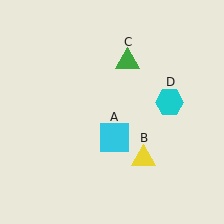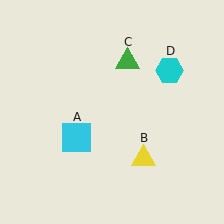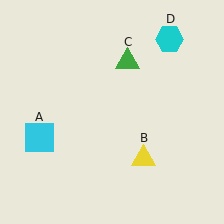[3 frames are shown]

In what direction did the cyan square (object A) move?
The cyan square (object A) moved left.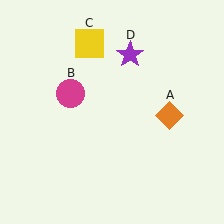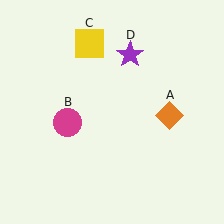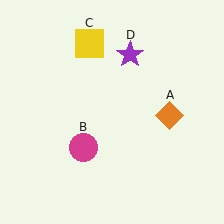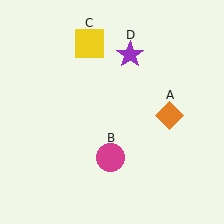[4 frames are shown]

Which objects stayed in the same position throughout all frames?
Orange diamond (object A) and yellow square (object C) and purple star (object D) remained stationary.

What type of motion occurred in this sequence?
The magenta circle (object B) rotated counterclockwise around the center of the scene.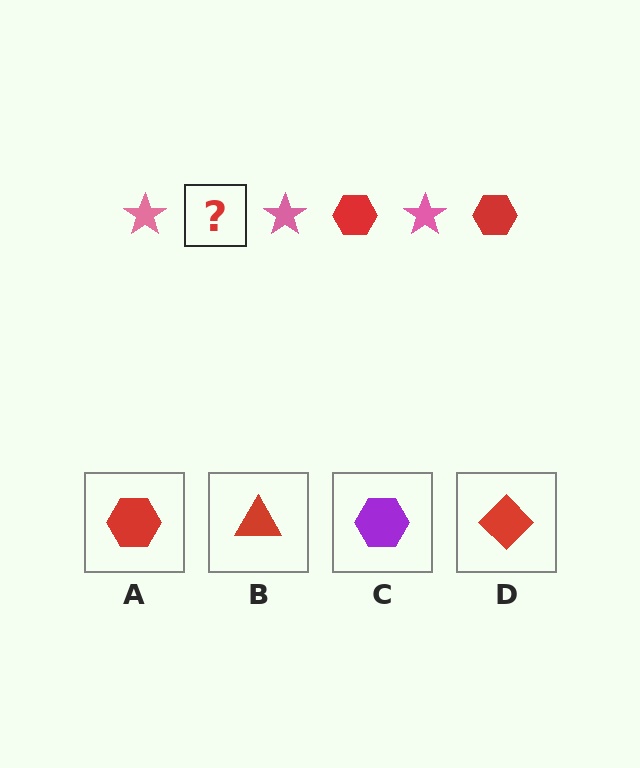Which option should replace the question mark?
Option A.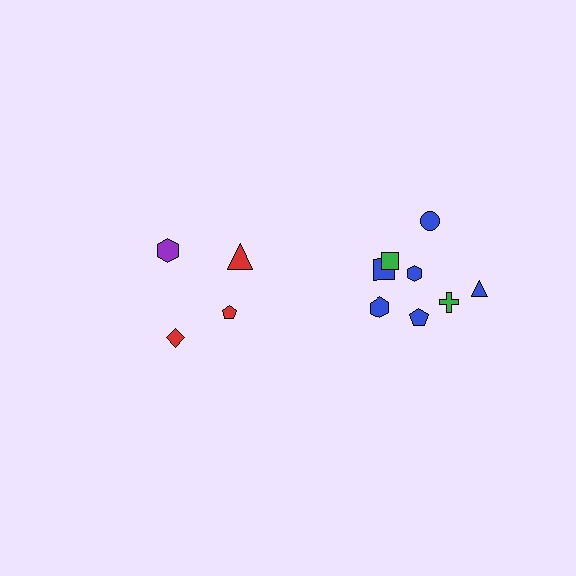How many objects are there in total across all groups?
There are 12 objects.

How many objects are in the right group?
There are 8 objects.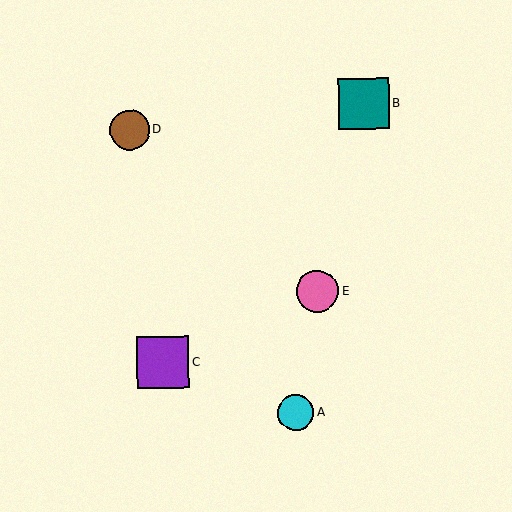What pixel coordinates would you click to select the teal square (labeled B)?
Click at (364, 104) to select the teal square B.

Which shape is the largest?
The purple square (labeled C) is the largest.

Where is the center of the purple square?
The center of the purple square is at (163, 363).